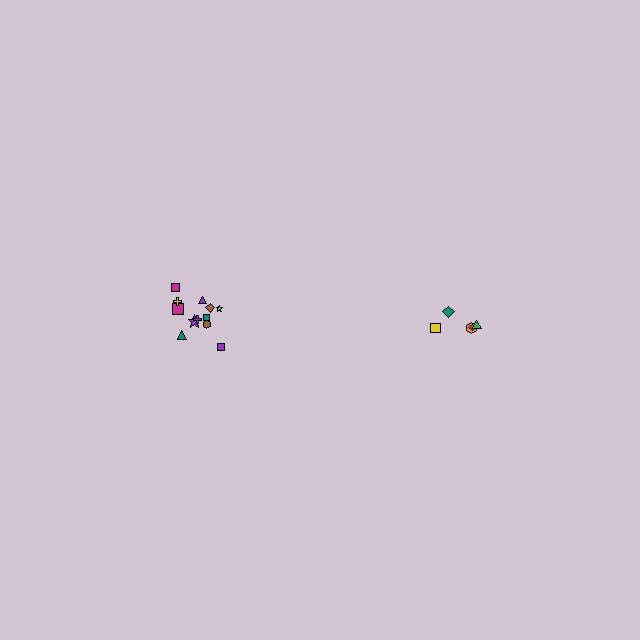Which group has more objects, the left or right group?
The left group.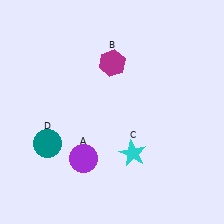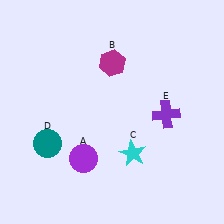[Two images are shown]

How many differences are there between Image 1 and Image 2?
There is 1 difference between the two images.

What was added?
A purple cross (E) was added in Image 2.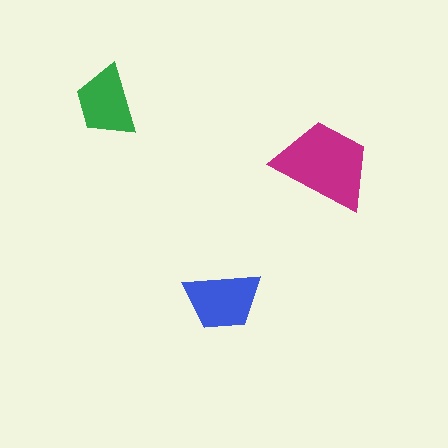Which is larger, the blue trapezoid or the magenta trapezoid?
The magenta one.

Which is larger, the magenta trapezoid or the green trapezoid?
The magenta one.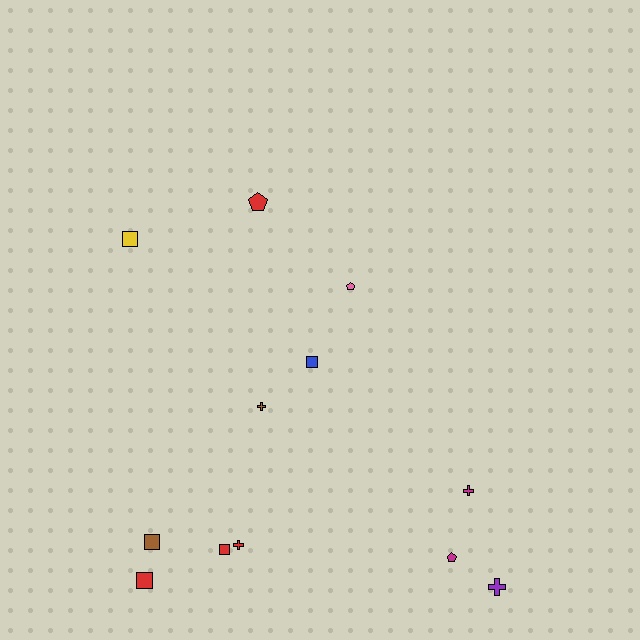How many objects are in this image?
There are 12 objects.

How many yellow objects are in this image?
There is 1 yellow object.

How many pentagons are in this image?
There are 3 pentagons.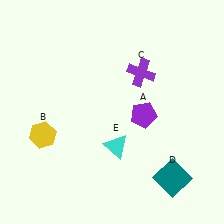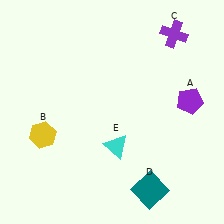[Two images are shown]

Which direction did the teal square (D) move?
The teal square (D) moved left.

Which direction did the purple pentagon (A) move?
The purple pentagon (A) moved right.